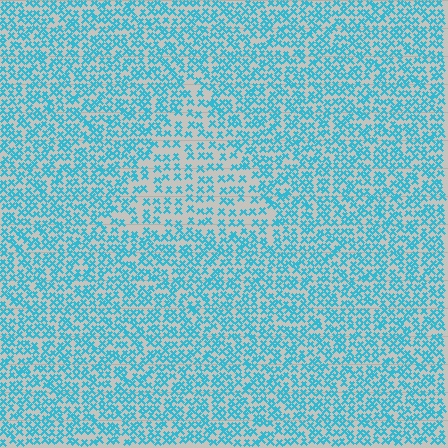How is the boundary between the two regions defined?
The boundary is defined by a change in element density (approximately 1.8x ratio). All elements are the same color, size, and shape.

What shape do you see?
I see a triangle.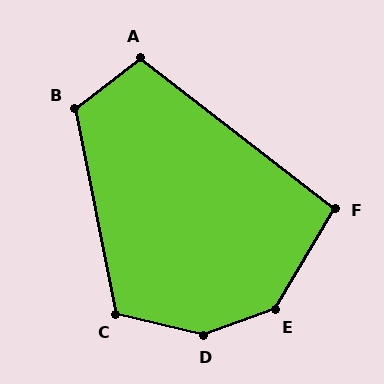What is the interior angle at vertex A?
Approximately 104 degrees (obtuse).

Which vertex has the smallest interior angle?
F, at approximately 97 degrees.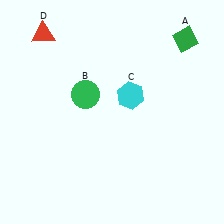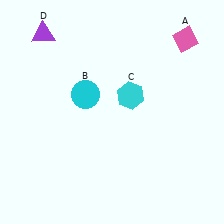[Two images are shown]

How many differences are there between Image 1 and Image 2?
There are 3 differences between the two images.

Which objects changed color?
A changed from green to pink. B changed from green to cyan. D changed from red to purple.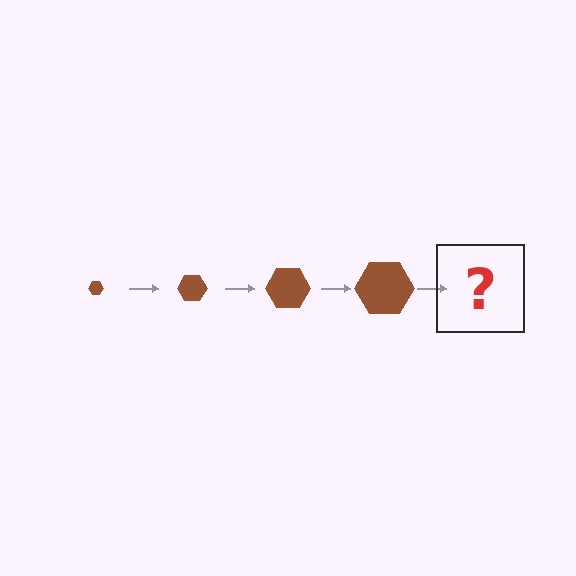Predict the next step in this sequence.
The next step is a brown hexagon, larger than the previous one.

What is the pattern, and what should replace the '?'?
The pattern is that the hexagon gets progressively larger each step. The '?' should be a brown hexagon, larger than the previous one.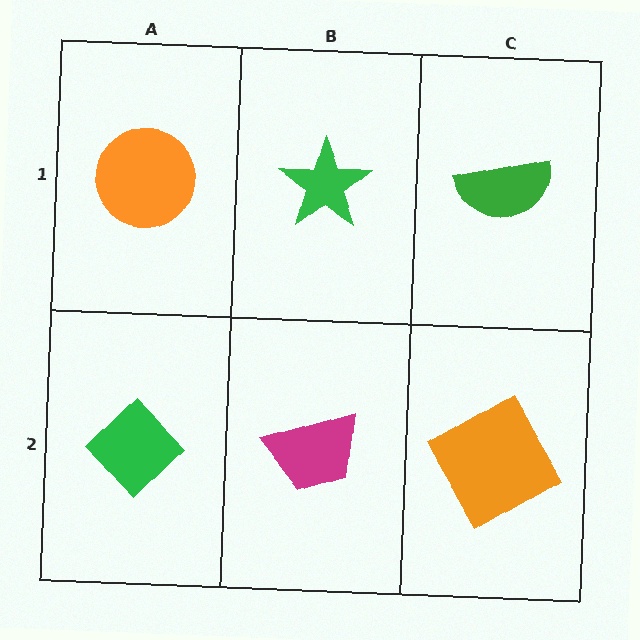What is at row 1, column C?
A green semicircle.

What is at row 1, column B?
A green star.